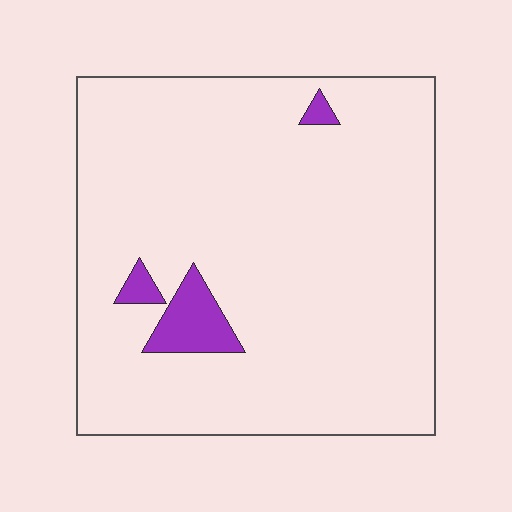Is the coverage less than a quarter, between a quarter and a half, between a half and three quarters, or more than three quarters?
Less than a quarter.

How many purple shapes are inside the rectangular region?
3.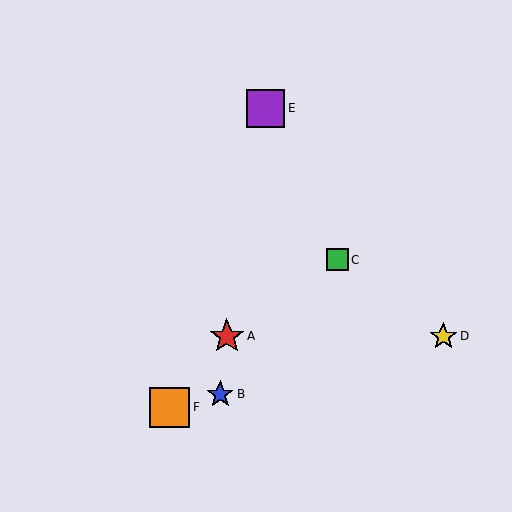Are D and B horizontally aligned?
No, D is at y≈336 and B is at y≈394.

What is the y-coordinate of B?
Object B is at y≈394.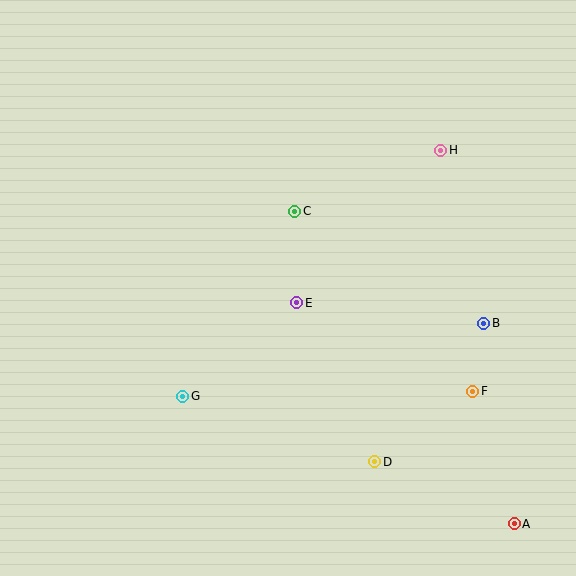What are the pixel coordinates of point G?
Point G is at (183, 396).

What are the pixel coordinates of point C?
Point C is at (295, 211).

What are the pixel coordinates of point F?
Point F is at (473, 391).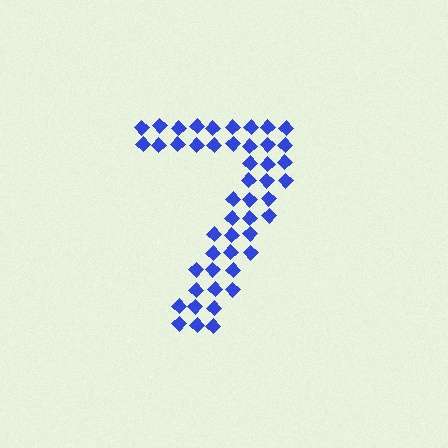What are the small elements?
The small elements are diamonds.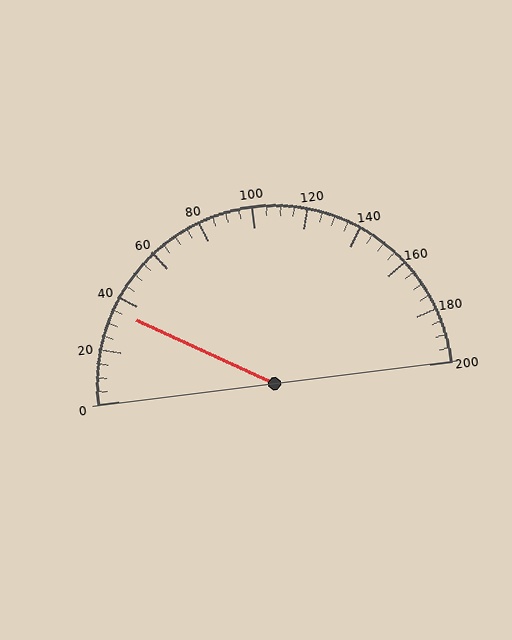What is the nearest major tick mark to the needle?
The nearest major tick mark is 40.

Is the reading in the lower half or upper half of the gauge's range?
The reading is in the lower half of the range (0 to 200).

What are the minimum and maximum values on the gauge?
The gauge ranges from 0 to 200.